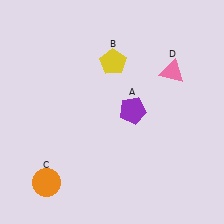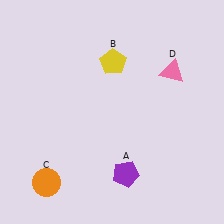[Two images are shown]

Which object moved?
The purple pentagon (A) moved down.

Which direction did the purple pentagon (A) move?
The purple pentagon (A) moved down.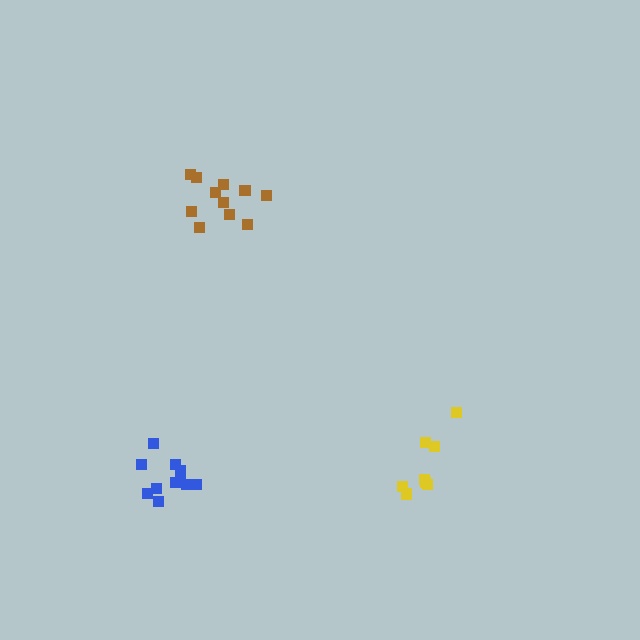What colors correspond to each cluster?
The clusters are colored: brown, blue, yellow.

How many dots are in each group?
Group 1: 11 dots, Group 2: 11 dots, Group 3: 8 dots (30 total).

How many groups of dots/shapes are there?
There are 3 groups.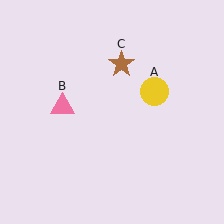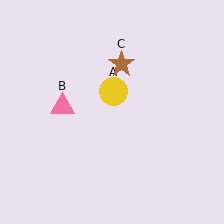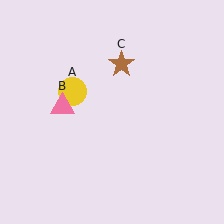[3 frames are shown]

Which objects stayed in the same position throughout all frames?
Pink triangle (object B) and brown star (object C) remained stationary.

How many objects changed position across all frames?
1 object changed position: yellow circle (object A).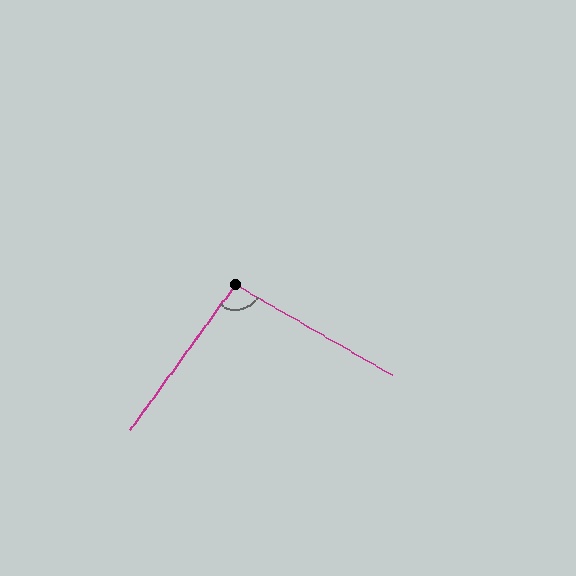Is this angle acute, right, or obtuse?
It is obtuse.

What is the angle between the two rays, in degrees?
Approximately 96 degrees.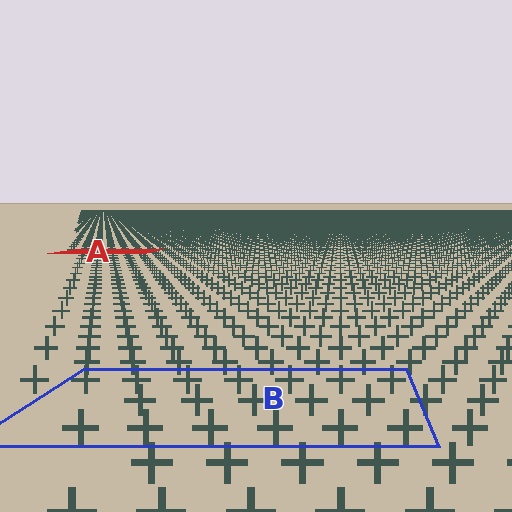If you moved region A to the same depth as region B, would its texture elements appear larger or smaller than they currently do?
They would appear larger. At a closer depth, the same texture elements are projected at a bigger on-screen size.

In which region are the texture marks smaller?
The texture marks are smaller in region A, because it is farther away.